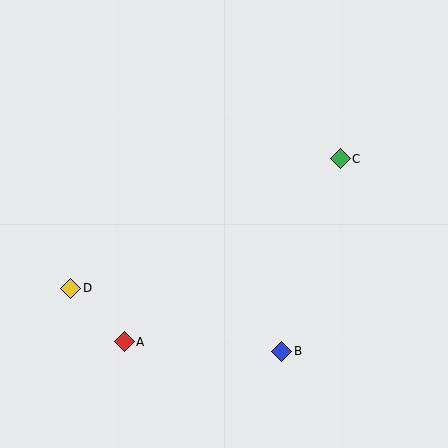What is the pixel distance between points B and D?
The distance between B and D is 220 pixels.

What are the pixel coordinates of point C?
Point C is at (340, 159).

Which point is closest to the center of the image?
Point C at (340, 159) is closest to the center.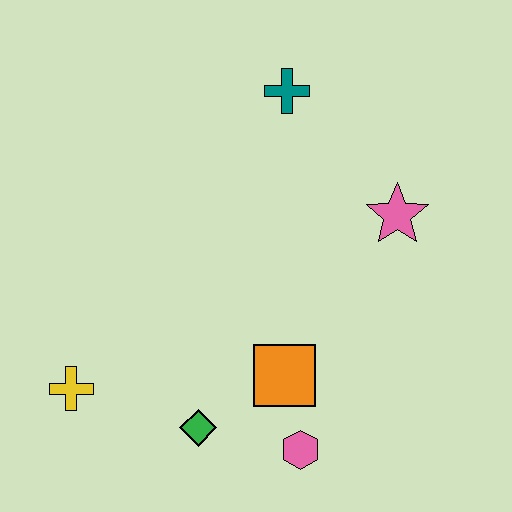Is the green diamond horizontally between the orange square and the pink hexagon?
No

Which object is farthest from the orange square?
The teal cross is farthest from the orange square.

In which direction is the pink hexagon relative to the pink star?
The pink hexagon is below the pink star.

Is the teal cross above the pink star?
Yes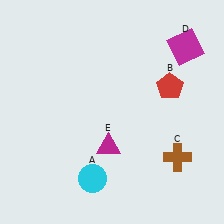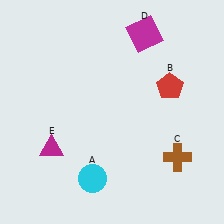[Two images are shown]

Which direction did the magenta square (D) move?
The magenta square (D) moved left.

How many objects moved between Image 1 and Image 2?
2 objects moved between the two images.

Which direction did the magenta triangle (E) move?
The magenta triangle (E) moved left.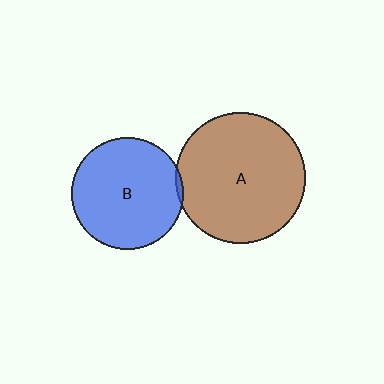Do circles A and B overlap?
Yes.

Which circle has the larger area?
Circle A (brown).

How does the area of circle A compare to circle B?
Approximately 1.4 times.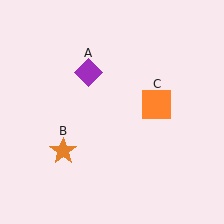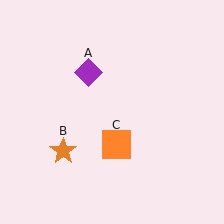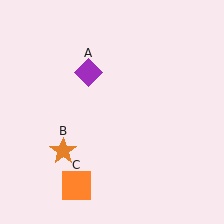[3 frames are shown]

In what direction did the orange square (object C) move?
The orange square (object C) moved down and to the left.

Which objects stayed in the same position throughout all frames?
Purple diamond (object A) and orange star (object B) remained stationary.